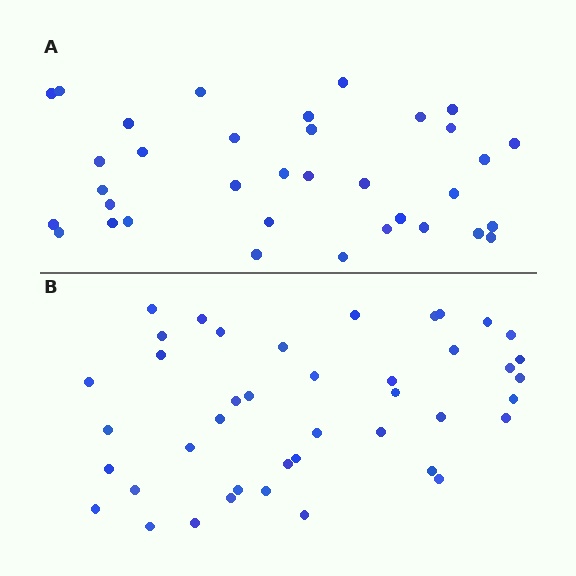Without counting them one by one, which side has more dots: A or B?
Region B (the bottom region) has more dots.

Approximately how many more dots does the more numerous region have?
Region B has roughly 8 or so more dots than region A.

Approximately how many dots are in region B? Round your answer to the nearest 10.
About 40 dots. (The exact count is 42, which rounds to 40.)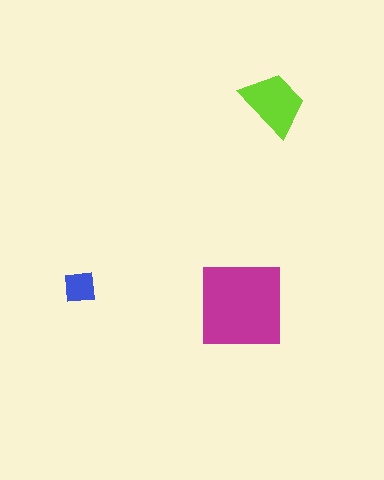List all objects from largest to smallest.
The magenta square, the lime trapezoid, the blue square.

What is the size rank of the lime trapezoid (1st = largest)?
2nd.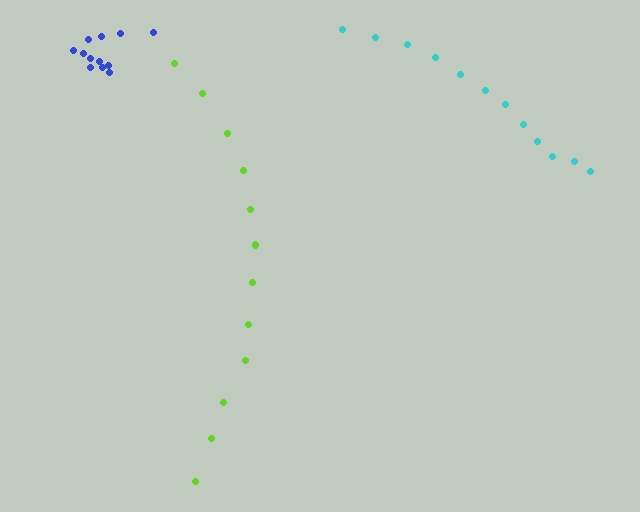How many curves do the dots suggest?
There are 3 distinct paths.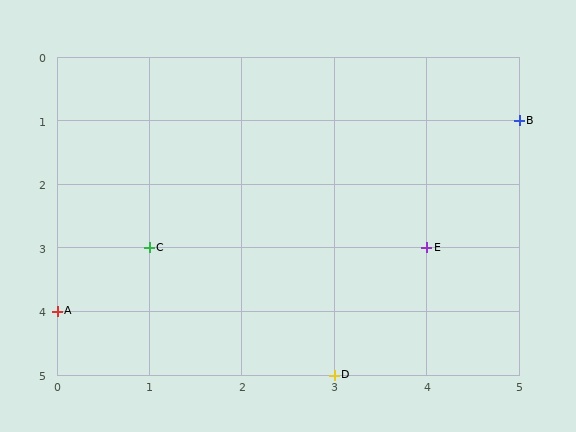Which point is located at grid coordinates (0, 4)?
Point A is at (0, 4).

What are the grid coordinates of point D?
Point D is at grid coordinates (3, 5).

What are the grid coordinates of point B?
Point B is at grid coordinates (5, 1).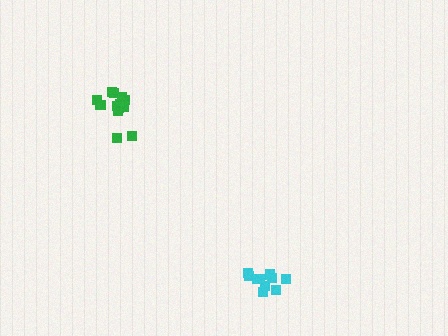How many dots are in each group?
Group 1: 14 dots, Group 2: 10 dots (24 total).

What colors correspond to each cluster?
The clusters are colored: green, cyan.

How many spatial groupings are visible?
There are 2 spatial groupings.